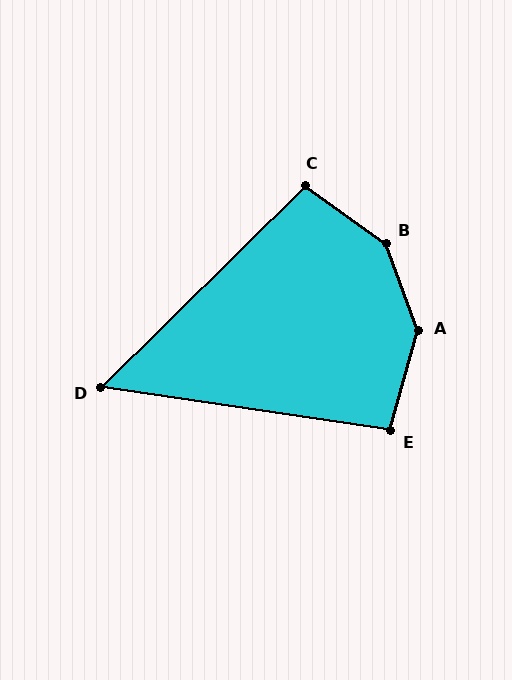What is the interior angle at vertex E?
Approximately 97 degrees (obtuse).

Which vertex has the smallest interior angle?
D, at approximately 53 degrees.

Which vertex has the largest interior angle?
B, at approximately 146 degrees.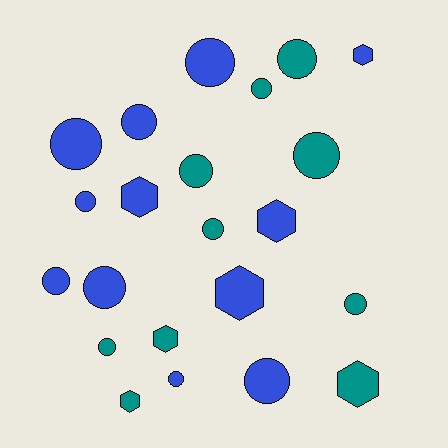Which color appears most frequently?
Blue, with 12 objects.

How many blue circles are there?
There are 8 blue circles.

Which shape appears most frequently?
Circle, with 15 objects.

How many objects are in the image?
There are 22 objects.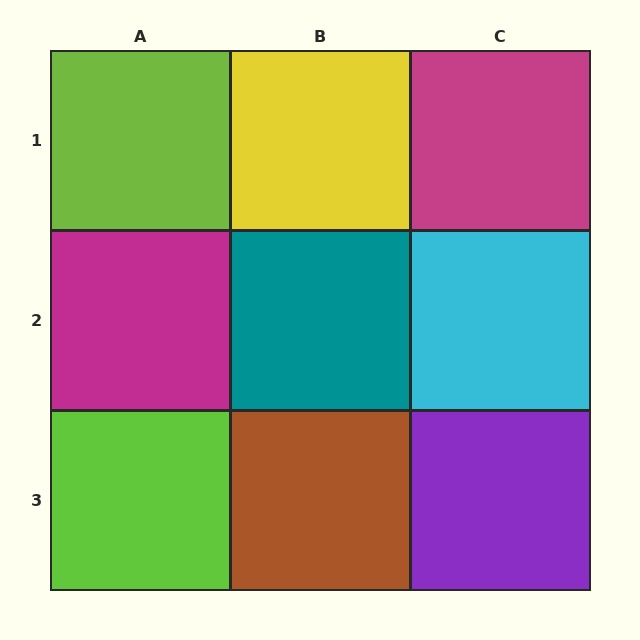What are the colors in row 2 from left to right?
Magenta, teal, cyan.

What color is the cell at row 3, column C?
Purple.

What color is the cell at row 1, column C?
Magenta.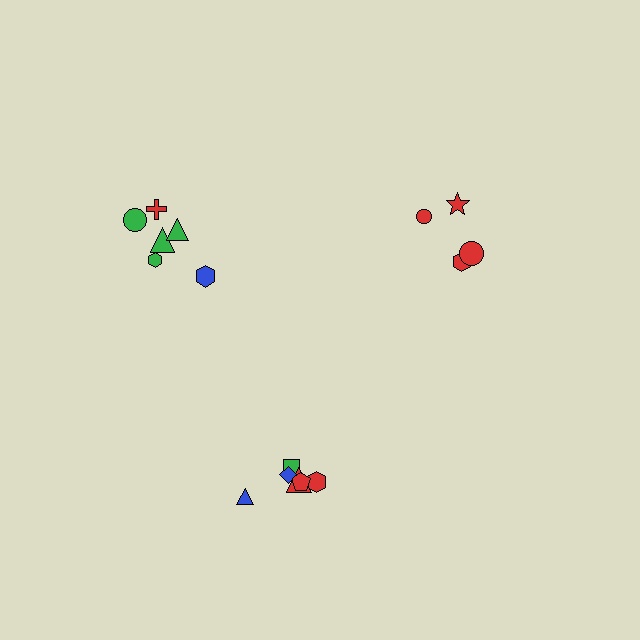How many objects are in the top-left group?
There are 6 objects.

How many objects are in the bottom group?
There are 6 objects.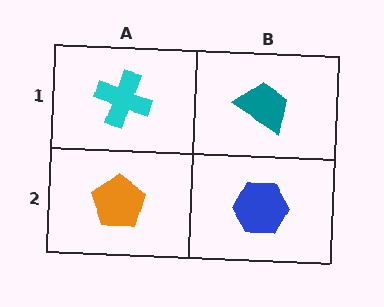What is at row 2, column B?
A blue hexagon.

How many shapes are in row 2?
2 shapes.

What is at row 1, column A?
A cyan cross.